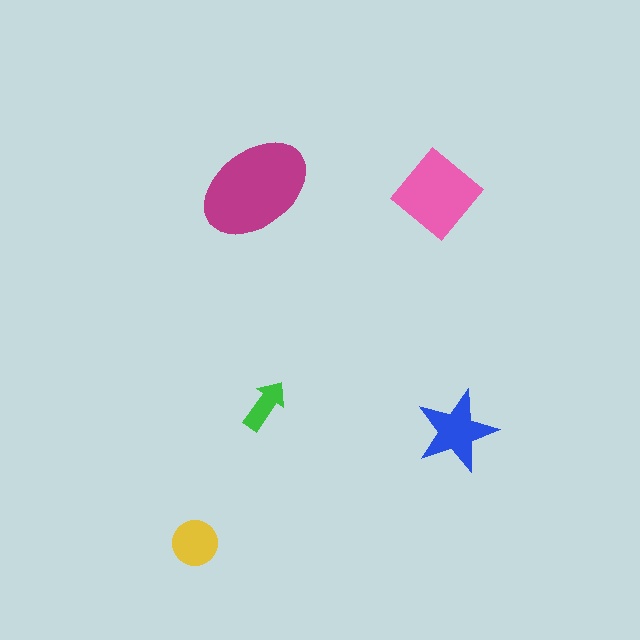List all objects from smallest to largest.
The green arrow, the yellow circle, the blue star, the pink diamond, the magenta ellipse.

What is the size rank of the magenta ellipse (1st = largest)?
1st.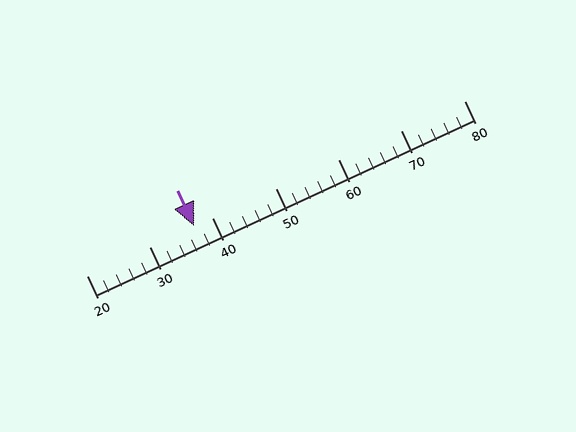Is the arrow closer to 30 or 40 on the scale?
The arrow is closer to 40.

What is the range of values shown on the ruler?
The ruler shows values from 20 to 80.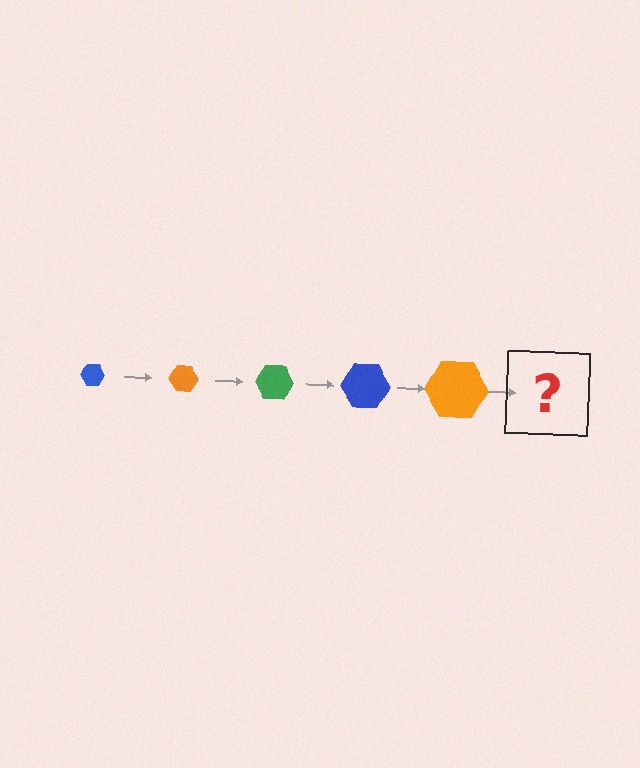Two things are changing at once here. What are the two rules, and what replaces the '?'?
The two rules are that the hexagon grows larger each step and the color cycles through blue, orange, and green. The '?' should be a green hexagon, larger than the previous one.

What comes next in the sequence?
The next element should be a green hexagon, larger than the previous one.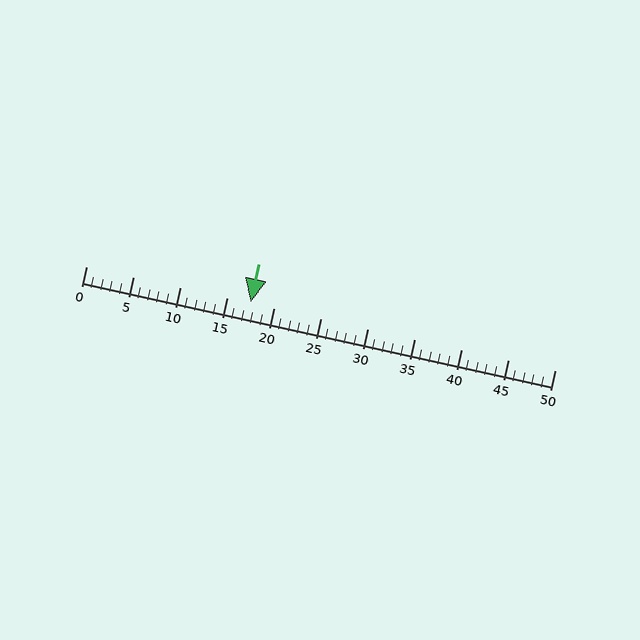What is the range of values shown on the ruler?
The ruler shows values from 0 to 50.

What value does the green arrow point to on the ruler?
The green arrow points to approximately 18.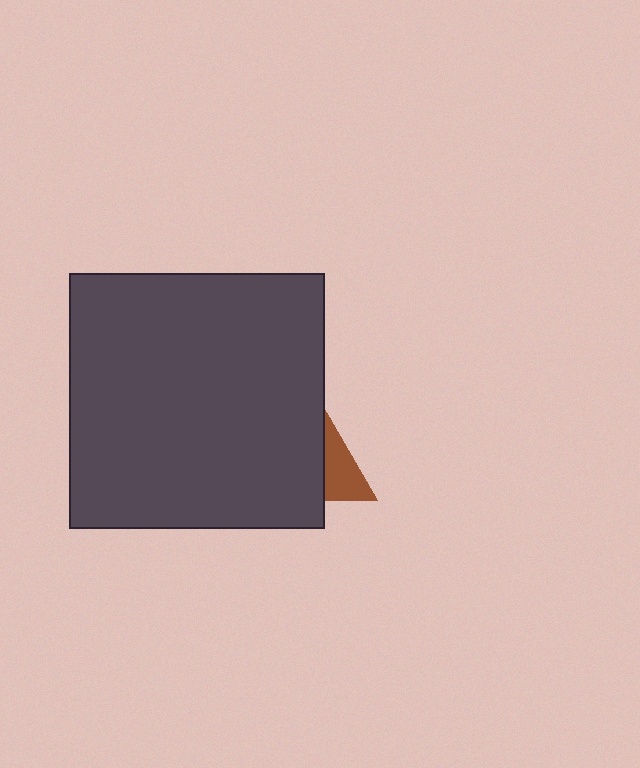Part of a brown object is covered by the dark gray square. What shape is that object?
It is a triangle.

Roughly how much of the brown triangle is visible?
A small part of it is visible (roughly 31%).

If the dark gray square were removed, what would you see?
You would see the complete brown triangle.